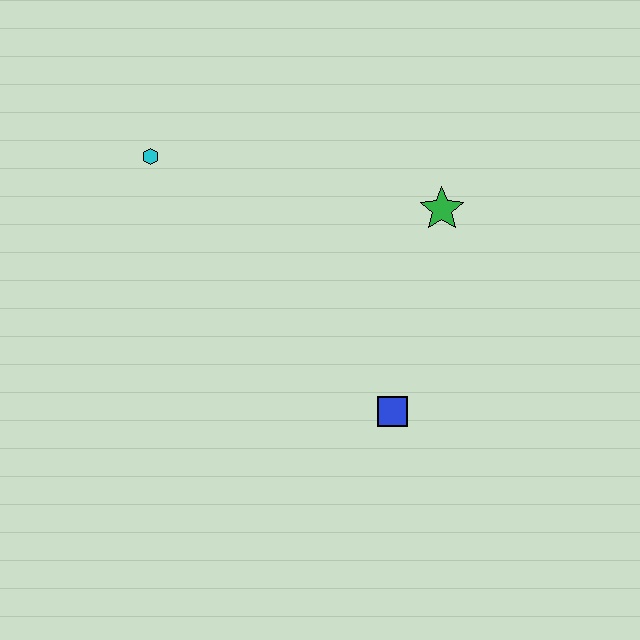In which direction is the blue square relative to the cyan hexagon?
The blue square is below the cyan hexagon.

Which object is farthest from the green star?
The cyan hexagon is farthest from the green star.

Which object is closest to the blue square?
The green star is closest to the blue square.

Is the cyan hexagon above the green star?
Yes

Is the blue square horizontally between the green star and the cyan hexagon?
Yes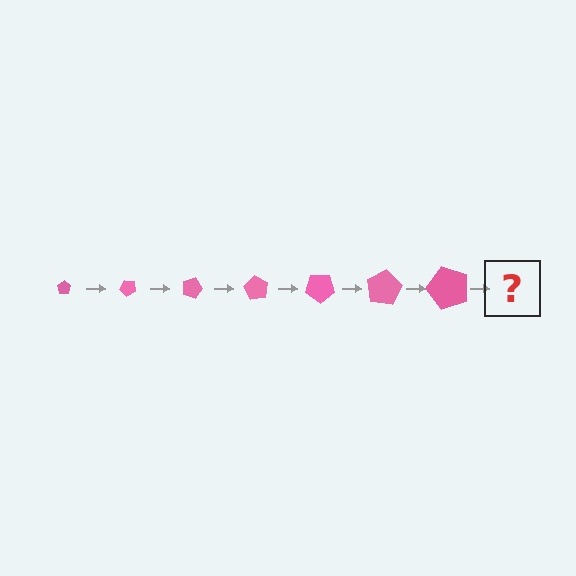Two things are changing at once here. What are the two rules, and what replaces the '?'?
The two rules are that the pentagon grows larger each step and it rotates 45 degrees each step. The '?' should be a pentagon, larger than the previous one and rotated 315 degrees from the start.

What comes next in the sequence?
The next element should be a pentagon, larger than the previous one and rotated 315 degrees from the start.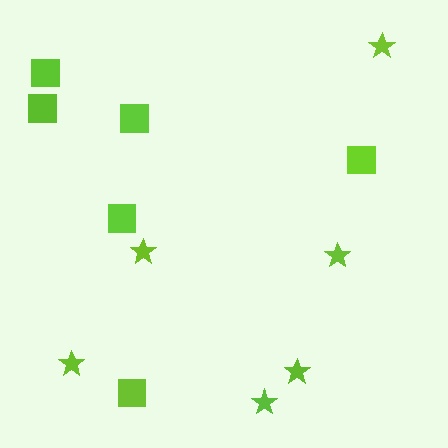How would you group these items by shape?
There are 2 groups: one group of squares (6) and one group of stars (6).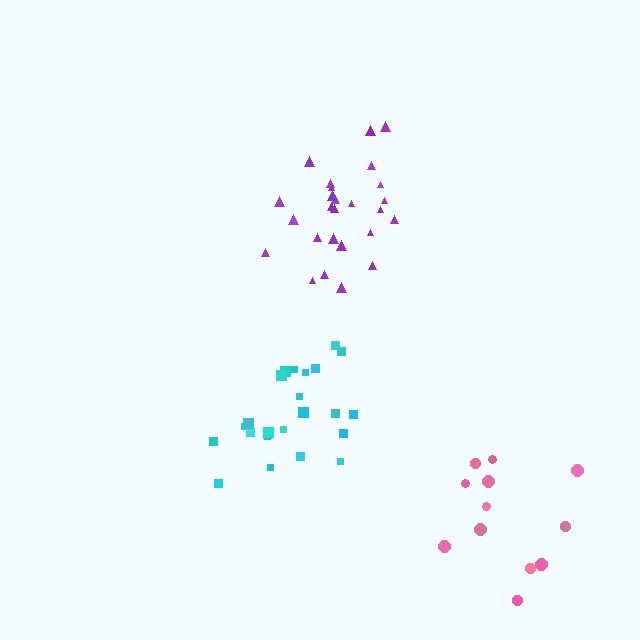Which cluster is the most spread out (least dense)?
Pink.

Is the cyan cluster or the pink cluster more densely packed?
Cyan.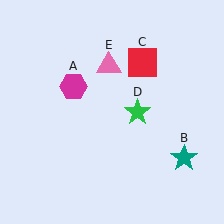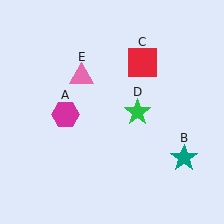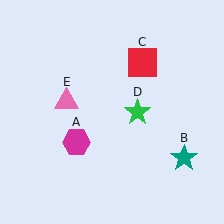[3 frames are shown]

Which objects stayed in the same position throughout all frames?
Teal star (object B) and red square (object C) and green star (object D) remained stationary.